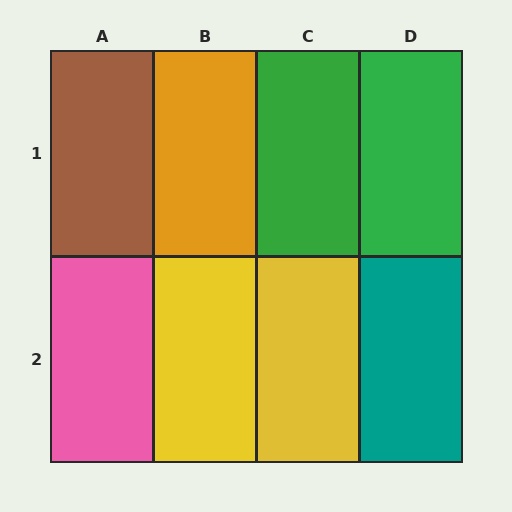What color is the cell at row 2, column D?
Teal.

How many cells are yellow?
2 cells are yellow.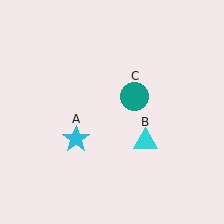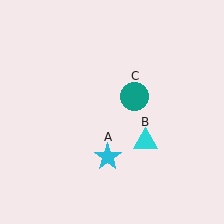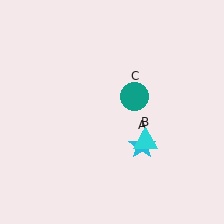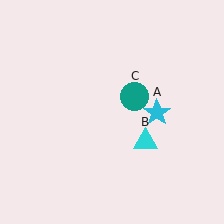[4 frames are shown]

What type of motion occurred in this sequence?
The cyan star (object A) rotated counterclockwise around the center of the scene.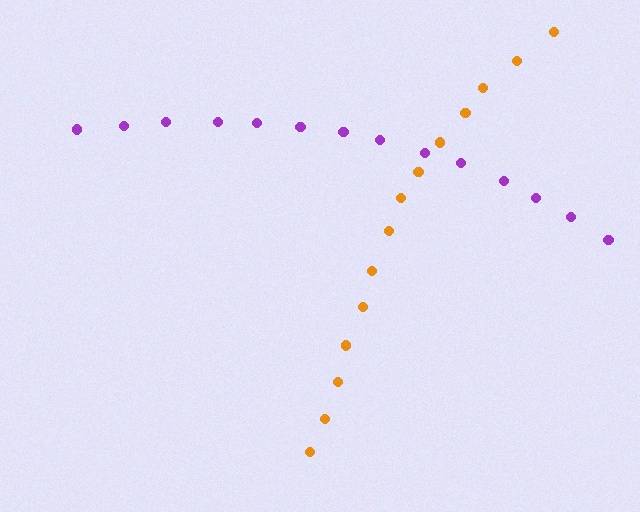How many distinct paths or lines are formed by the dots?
There are 2 distinct paths.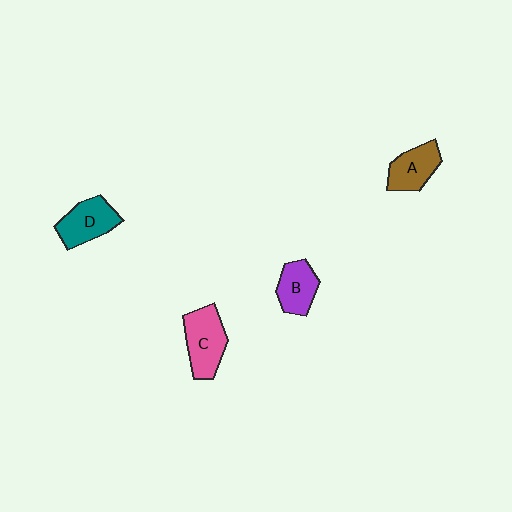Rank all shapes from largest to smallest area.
From largest to smallest: C (pink), D (teal), A (brown), B (purple).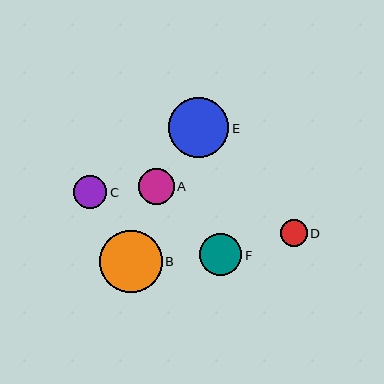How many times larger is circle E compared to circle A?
Circle E is approximately 1.7 times the size of circle A.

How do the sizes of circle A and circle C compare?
Circle A and circle C are approximately the same size.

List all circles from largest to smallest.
From largest to smallest: B, E, F, A, C, D.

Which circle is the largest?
Circle B is the largest with a size of approximately 62 pixels.